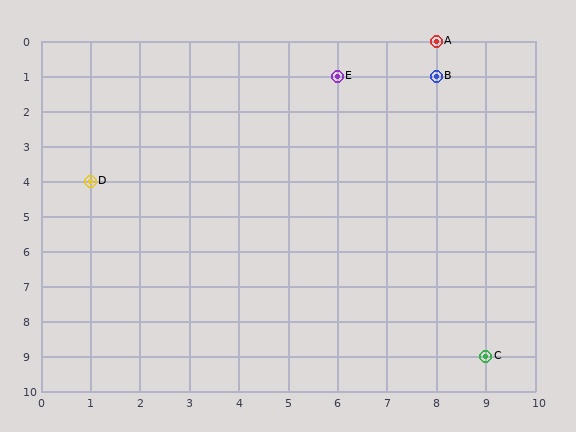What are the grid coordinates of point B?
Point B is at grid coordinates (8, 1).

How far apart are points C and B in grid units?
Points C and B are 1 column and 8 rows apart (about 8.1 grid units diagonally).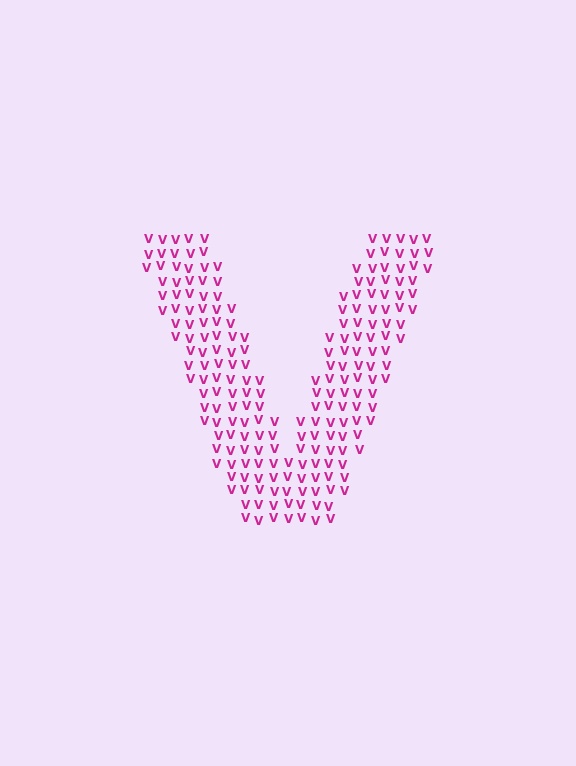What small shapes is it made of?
It is made of small letter V's.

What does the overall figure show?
The overall figure shows the letter V.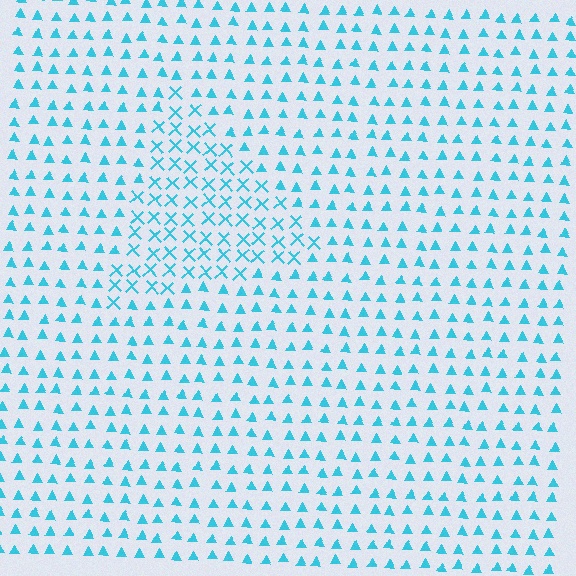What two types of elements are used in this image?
The image uses X marks inside the triangle region and triangles outside it.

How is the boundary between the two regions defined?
The boundary is defined by a change in element shape: X marks inside vs. triangles outside. All elements share the same color and spacing.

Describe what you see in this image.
The image is filled with small cyan elements arranged in a uniform grid. A triangle-shaped region contains X marks, while the surrounding area contains triangles. The boundary is defined purely by the change in element shape.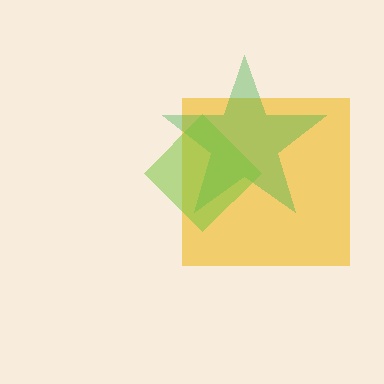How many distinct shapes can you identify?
There are 3 distinct shapes: a yellow square, a green star, a lime diamond.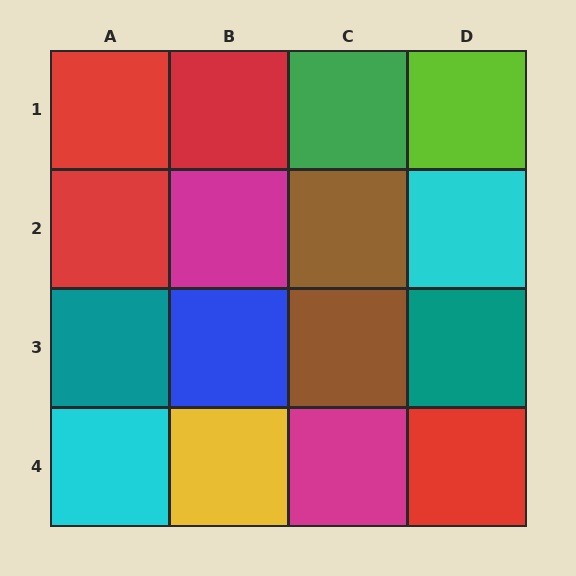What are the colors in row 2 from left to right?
Red, magenta, brown, cyan.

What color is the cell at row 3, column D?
Teal.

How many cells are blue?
1 cell is blue.